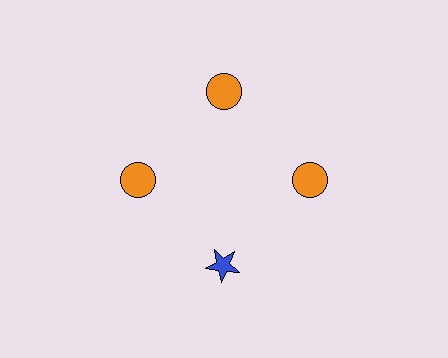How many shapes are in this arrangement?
There are 4 shapes arranged in a ring pattern.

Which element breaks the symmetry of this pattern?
The blue star at roughly the 6 o'clock position breaks the symmetry. All other shapes are orange circles.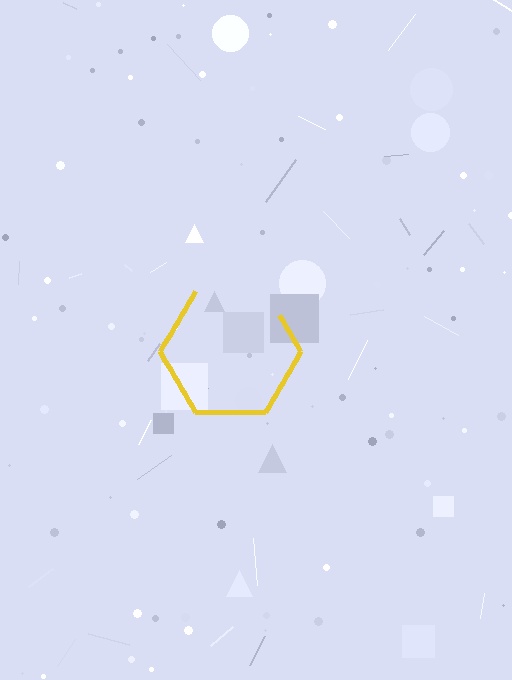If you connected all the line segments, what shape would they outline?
They would outline a hexagon.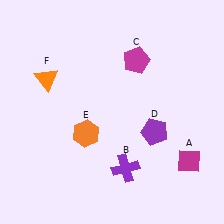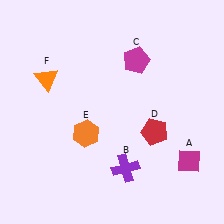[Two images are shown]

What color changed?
The pentagon (D) changed from purple in Image 1 to red in Image 2.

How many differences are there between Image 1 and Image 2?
There is 1 difference between the two images.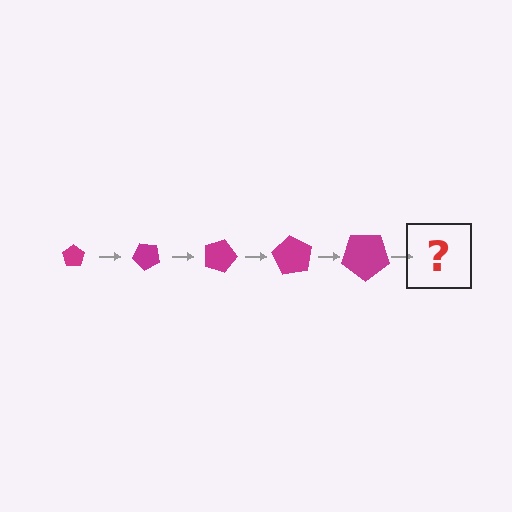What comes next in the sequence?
The next element should be a pentagon, larger than the previous one and rotated 225 degrees from the start.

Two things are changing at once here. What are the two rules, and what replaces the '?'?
The two rules are that the pentagon grows larger each step and it rotates 45 degrees each step. The '?' should be a pentagon, larger than the previous one and rotated 225 degrees from the start.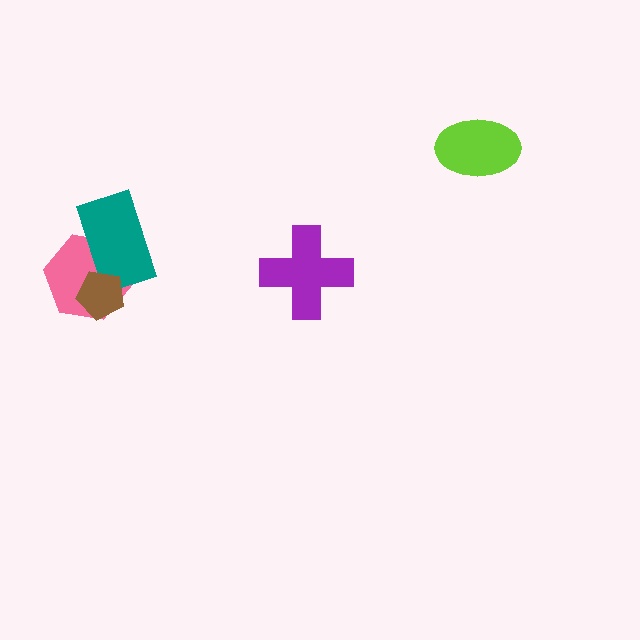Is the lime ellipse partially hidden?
No, no other shape covers it.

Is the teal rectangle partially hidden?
Yes, it is partially covered by another shape.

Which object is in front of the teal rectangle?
The brown pentagon is in front of the teal rectangle.